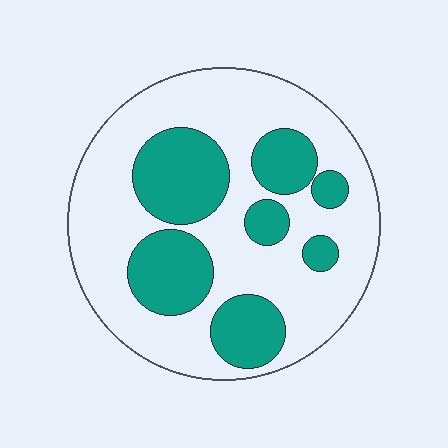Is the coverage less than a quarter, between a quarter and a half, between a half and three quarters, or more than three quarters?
Between a quarter and a half.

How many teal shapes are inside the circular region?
7.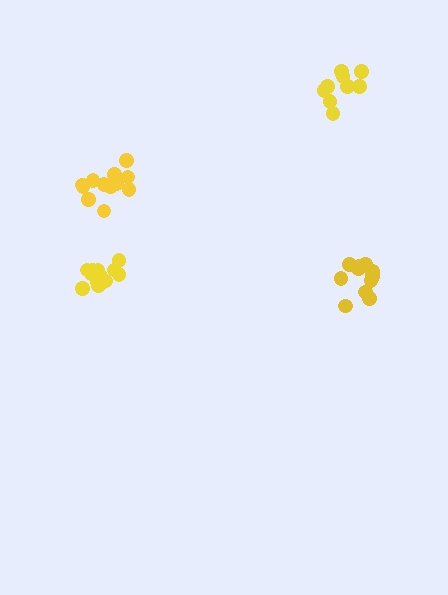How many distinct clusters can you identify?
There are 4 distinct clusters.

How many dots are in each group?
Group 1: 9 dots, Group 2: 13 dots, Group 3: 12 dots, Group 4: 12 dots (46 total).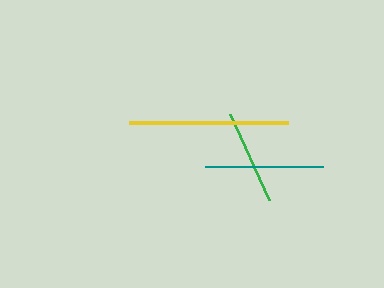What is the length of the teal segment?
The teal segment is approximately 118 pixels long.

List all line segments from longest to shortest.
From longest to shortest: yellow, teal, green.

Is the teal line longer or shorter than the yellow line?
The yellow line is longer than the teal line.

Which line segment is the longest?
The yellow line is the longest at approximately 159 pixels.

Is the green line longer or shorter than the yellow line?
The yellow line is longer than the green line.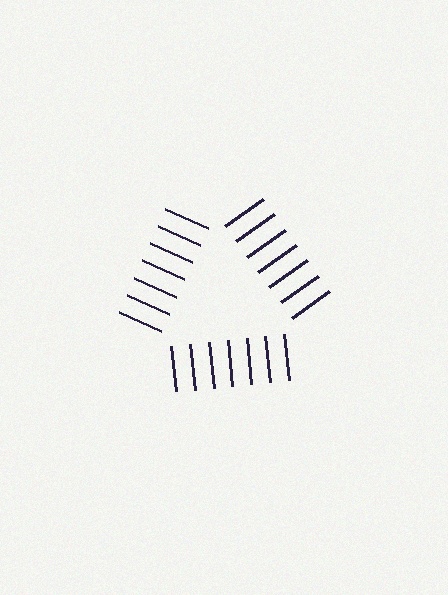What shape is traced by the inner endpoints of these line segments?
An illusory triangle — the line segments terminate on its edges but no continuous stroke is drawn.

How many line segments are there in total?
21 — 7 along each of the 3 edges.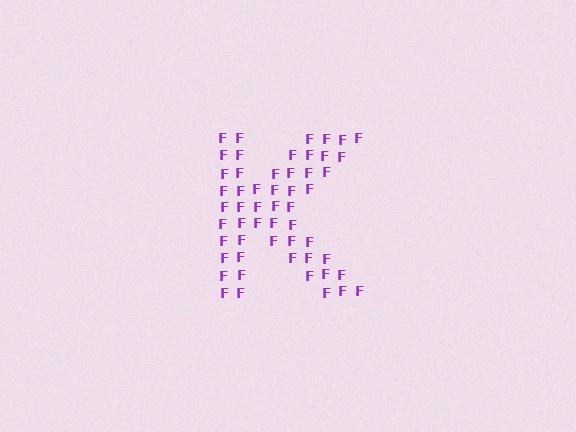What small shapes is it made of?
It is made of small letter F's.